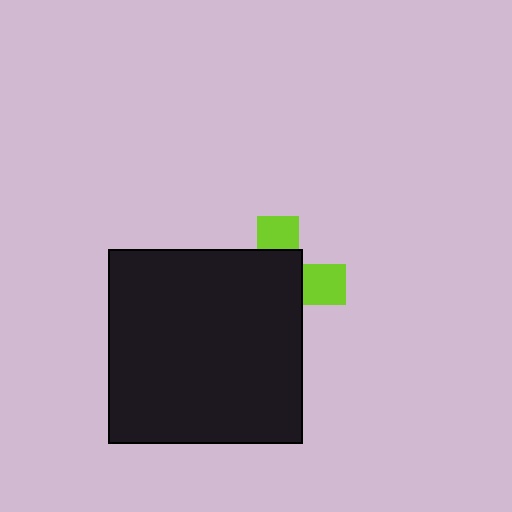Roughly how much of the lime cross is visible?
A small part of it is visible (roughly 33%).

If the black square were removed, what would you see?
You would see the complete lime cross.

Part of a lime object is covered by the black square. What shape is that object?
It is a cross.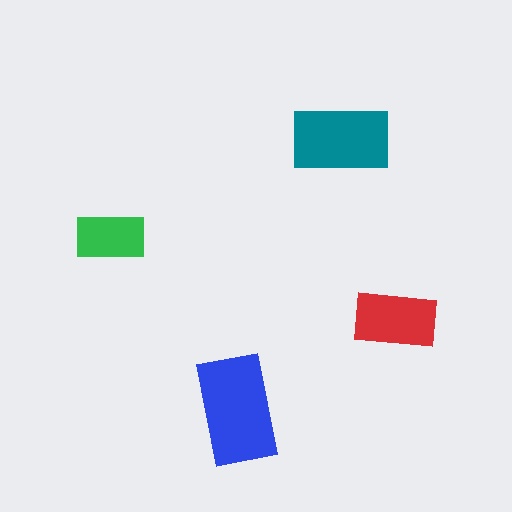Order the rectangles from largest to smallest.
the blue one, the teal one, the red one, the green one.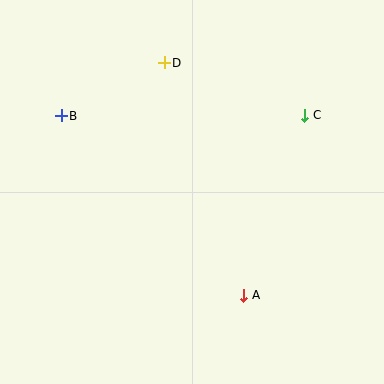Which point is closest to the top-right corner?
Point C is closest to the top-right corner.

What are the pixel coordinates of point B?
Point B is at (61, 116).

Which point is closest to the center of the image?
Point A at (244, 295) is closest to the center.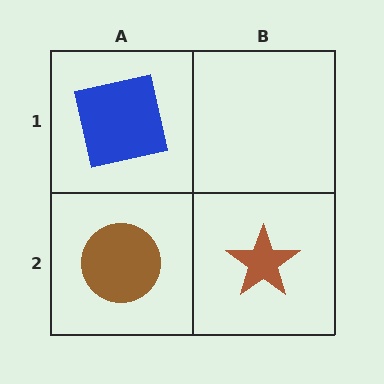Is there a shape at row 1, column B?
No, that cell is empty.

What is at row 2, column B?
A brown star.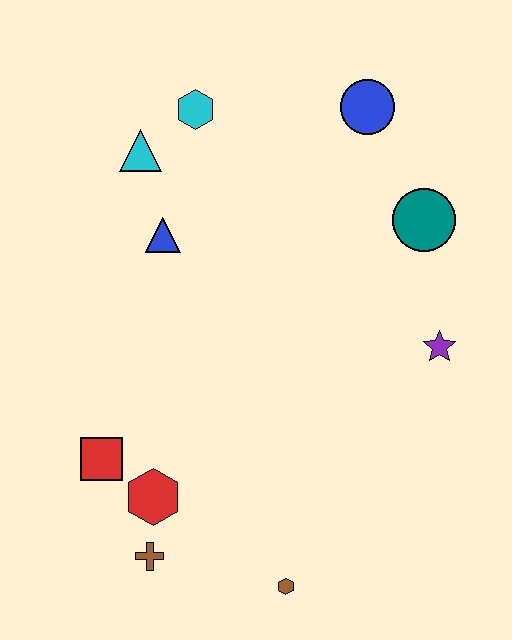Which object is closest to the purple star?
The teal circle is closest to the purple star.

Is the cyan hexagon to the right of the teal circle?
No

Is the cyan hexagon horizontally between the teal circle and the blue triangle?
Yes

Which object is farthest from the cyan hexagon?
The brown hexagon is farthest from the cyan hexagon.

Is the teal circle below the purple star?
No